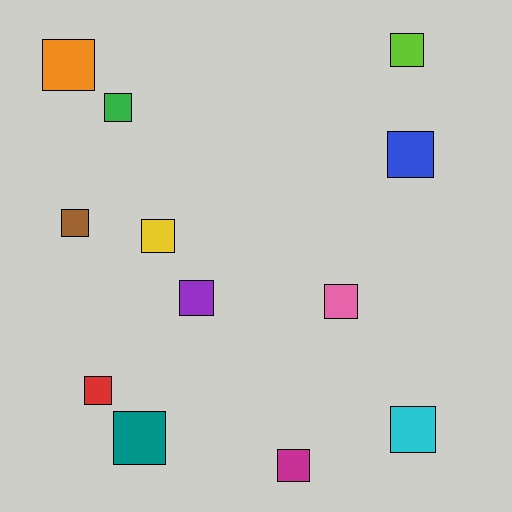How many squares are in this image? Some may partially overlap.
There are 12 squares.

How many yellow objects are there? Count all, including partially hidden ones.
There is 1 yellow object.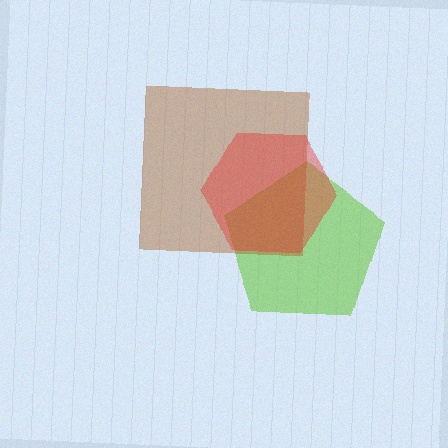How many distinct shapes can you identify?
There are 3 distinct shapes: a lime pentagon, a brown square, a red hexagon.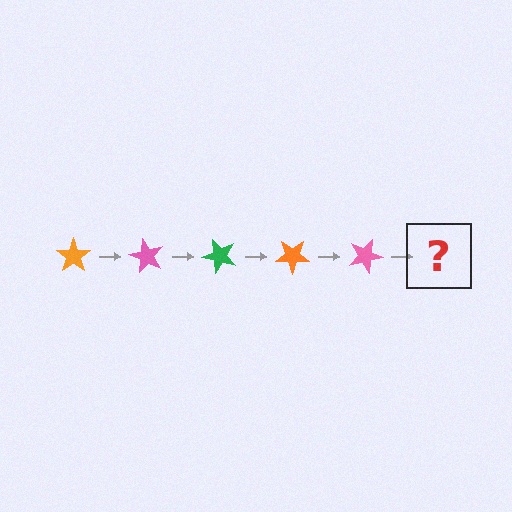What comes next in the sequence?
The next element should be a green star, rotated 300 degrees from the start.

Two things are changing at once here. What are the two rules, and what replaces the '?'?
The two rules are that it rotates 60 degrees each step and the color cycles through orange, pink, and green. The '?' should be a green star, rotated 300 degrees from the start.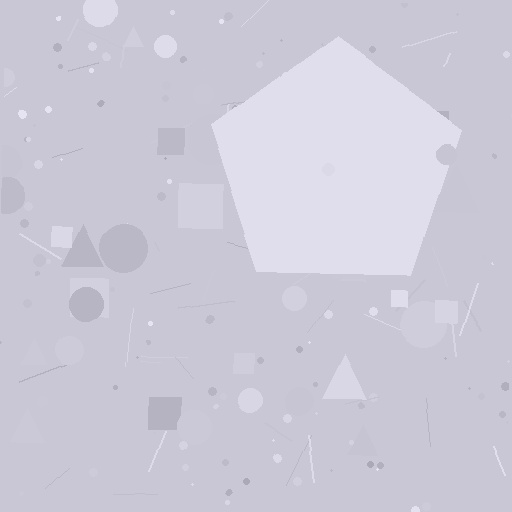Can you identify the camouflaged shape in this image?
The camouflaged shape is a pentagon.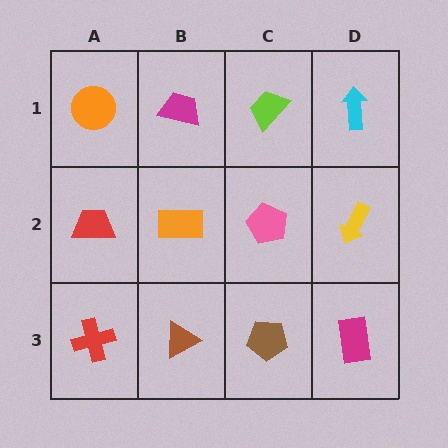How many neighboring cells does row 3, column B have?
3.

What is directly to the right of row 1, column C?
A cyan arrow.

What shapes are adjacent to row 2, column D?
A cyan arrow (row 1, column D), a magenta rectangle (row 3, column D), a pink pentagon (row 2, column C).